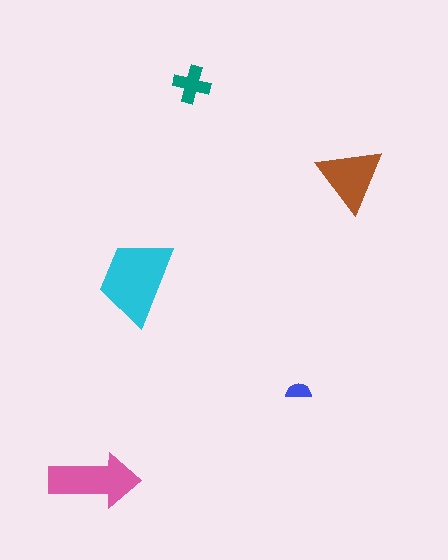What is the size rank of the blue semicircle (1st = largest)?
5th.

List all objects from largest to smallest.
The cyan trapezoid, the pink arrow, the brown triangle, the teal cross, the blue semicircle.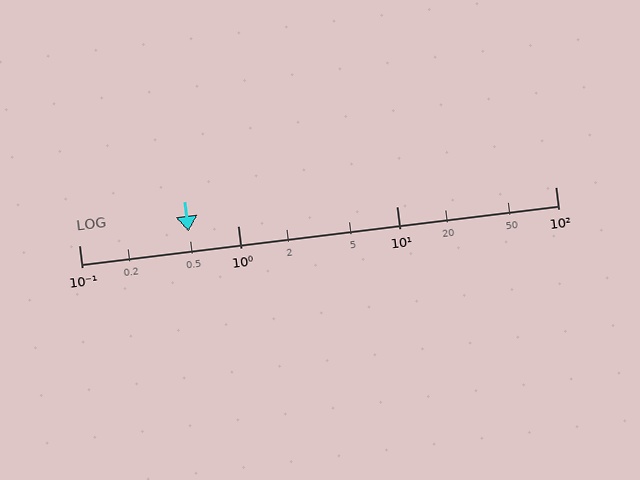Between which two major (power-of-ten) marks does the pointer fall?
The pointer is between 0.1 and 1.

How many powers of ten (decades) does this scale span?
The scale spans 3 decades, from 0.1 to 100.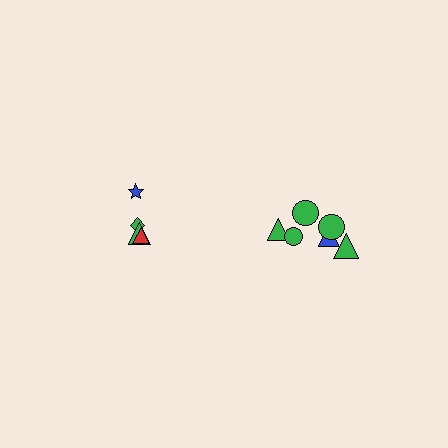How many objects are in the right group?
There are 6 objects.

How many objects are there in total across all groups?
There are 10 objects.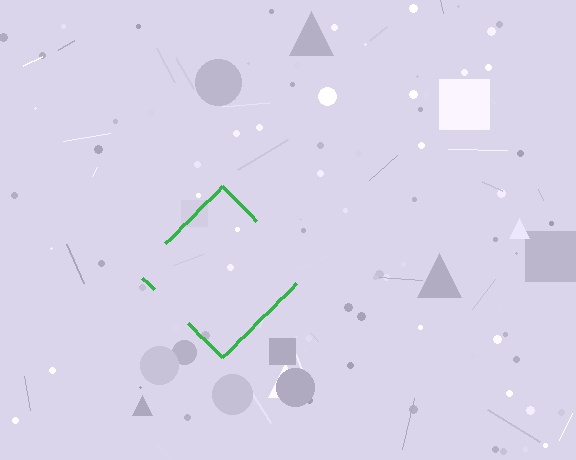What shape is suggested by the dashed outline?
The dashed outline suggests a diamond.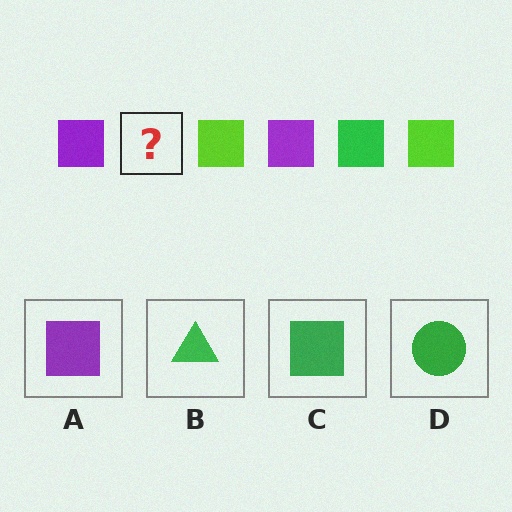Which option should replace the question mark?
Option C.